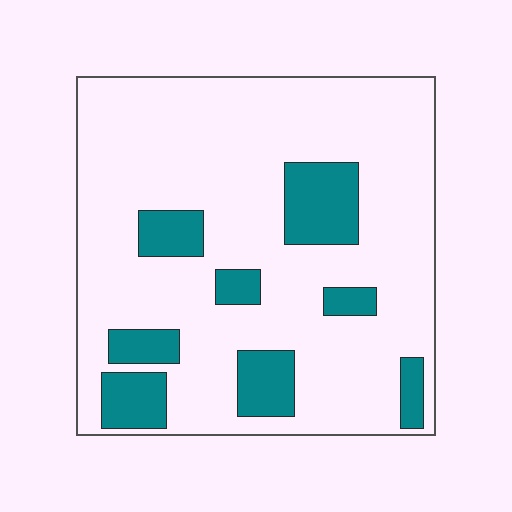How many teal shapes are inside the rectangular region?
8.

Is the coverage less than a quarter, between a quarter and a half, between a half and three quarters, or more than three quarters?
Less than a quarter.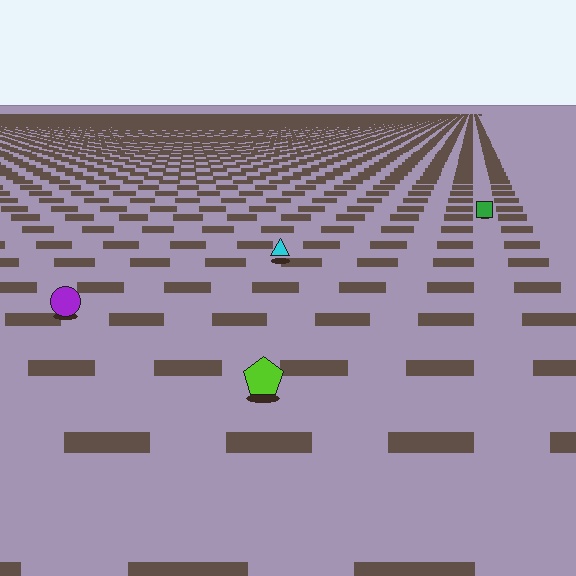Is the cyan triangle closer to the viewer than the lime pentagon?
No. The lime pentagon is closer — you can tell from the texture gradient: the ground texture is coarser near it.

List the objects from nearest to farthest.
From nearest to farthest: the lime pentagon, the purple circle, the cyan triangle, the green square.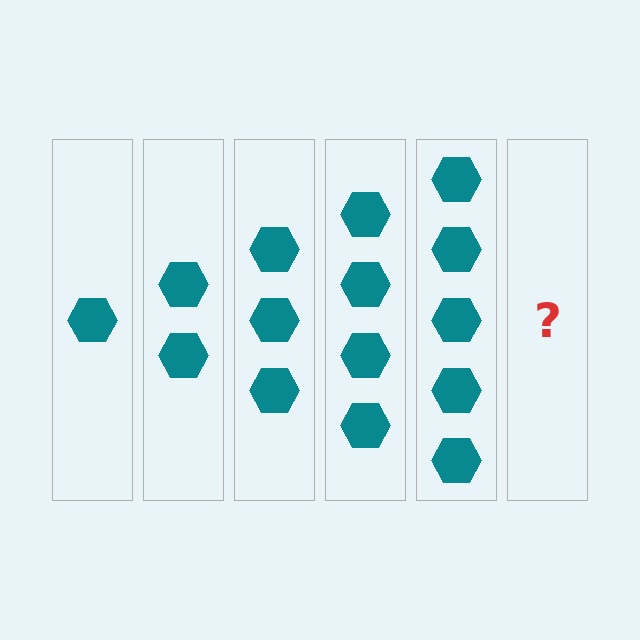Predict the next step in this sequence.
The next step is 6 hexagons.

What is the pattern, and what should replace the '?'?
The pattern is that each step adds one more hexagon. The '?' should be 6 hexagons.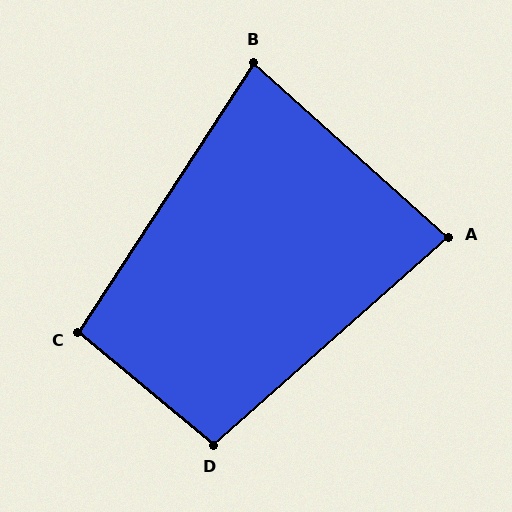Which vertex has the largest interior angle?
D, at approximately 99 degrees.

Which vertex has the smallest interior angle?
B, at approximately 81 degrees.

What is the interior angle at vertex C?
Approximately 97 degrees (obtuse).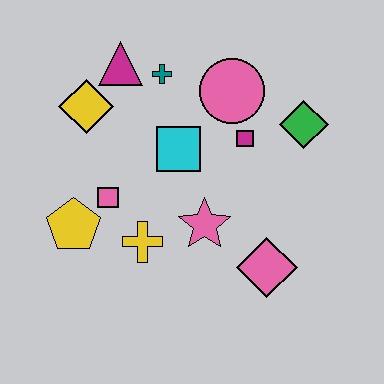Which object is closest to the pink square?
The yellow pentagon is closest to the pink square.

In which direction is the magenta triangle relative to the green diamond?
The magenta triangle is to the left of the green diamond.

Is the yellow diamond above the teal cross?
No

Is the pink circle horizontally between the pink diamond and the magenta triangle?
Yes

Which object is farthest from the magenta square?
The yellow pentagon is farthest from the magenta square.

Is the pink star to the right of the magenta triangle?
Yes